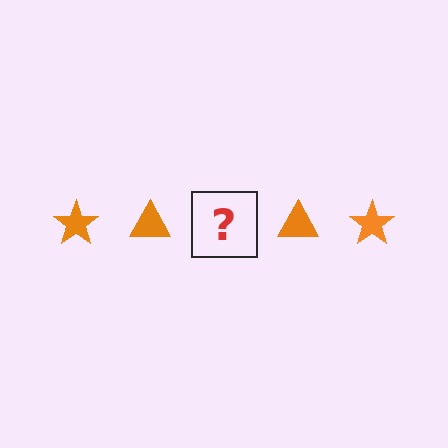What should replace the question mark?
The question mark should be replaced with an orange star.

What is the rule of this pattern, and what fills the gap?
The rule is that the pattern cycles through star, triangle shapes in orange. The gap should be filled with an orange star.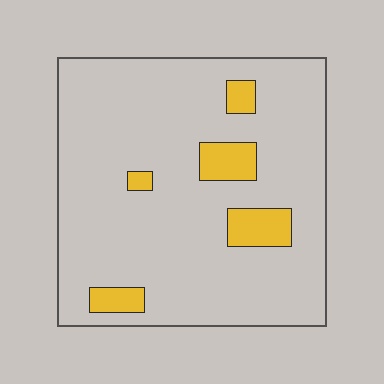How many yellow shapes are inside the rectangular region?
5.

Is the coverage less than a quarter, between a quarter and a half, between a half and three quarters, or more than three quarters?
Less than a quarter.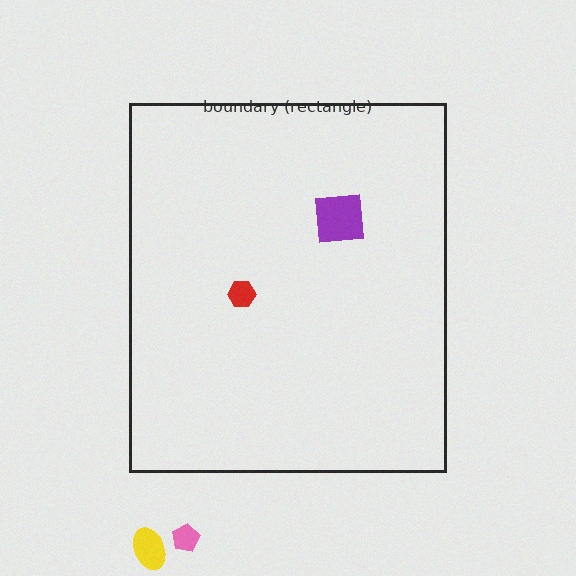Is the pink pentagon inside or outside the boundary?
Outside.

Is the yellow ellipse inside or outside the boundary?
Outside.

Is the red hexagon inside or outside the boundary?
Inside.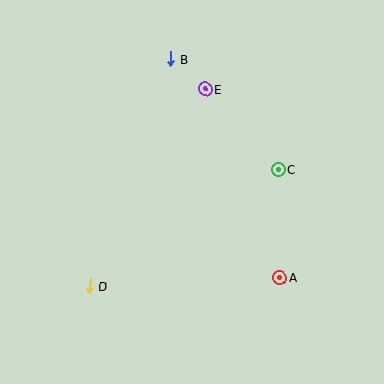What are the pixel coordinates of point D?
Point D is at (90, 286).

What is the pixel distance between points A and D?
The distance between A and D is 190 pixels.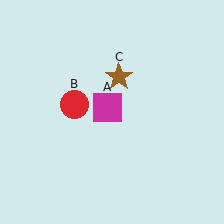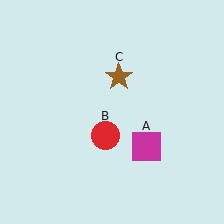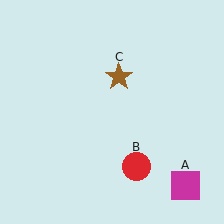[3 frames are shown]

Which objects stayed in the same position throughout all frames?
Brown star (object C) remained stationary.